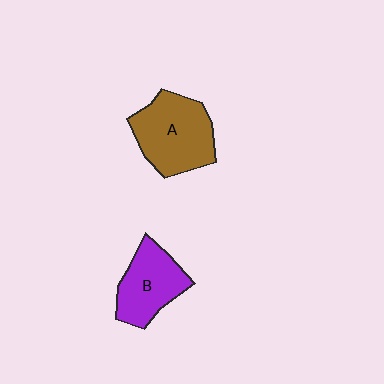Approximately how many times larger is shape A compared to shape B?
Approximately 1.3 times.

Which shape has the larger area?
Shape A (brown).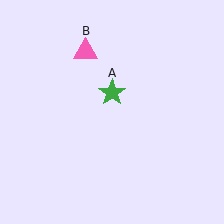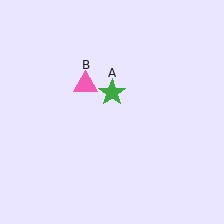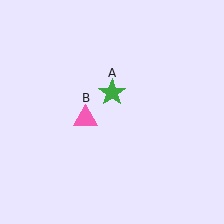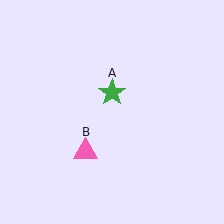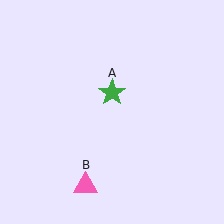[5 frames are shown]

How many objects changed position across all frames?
1 object changed position: pink triangle (object B).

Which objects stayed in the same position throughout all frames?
Green star (object A) remained stationary.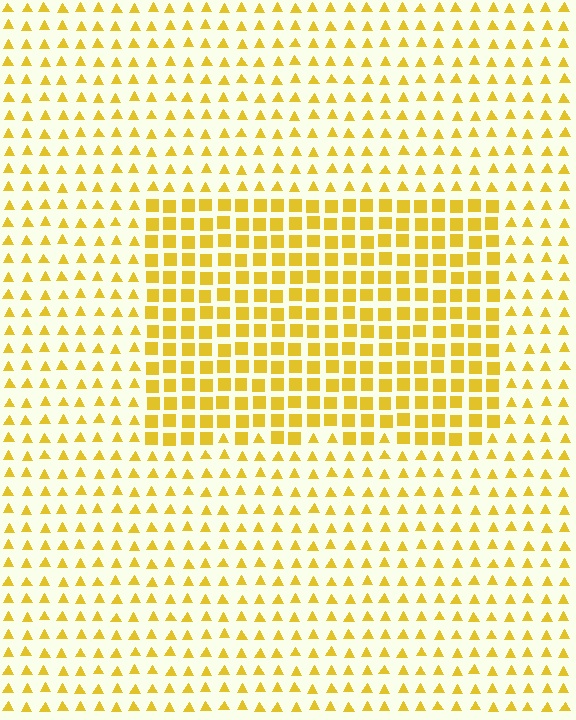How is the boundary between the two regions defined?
The boundary is defined by a change in element shape: squares inside vs. triangles outside. All elements share the same color and spacing.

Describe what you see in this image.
The image is filled with small yellow elements arranged in a uniform grid. A rectangle-shaped region contains squares, while the surrounding area contains triangles. The boundary is defined purely by the change in element shape.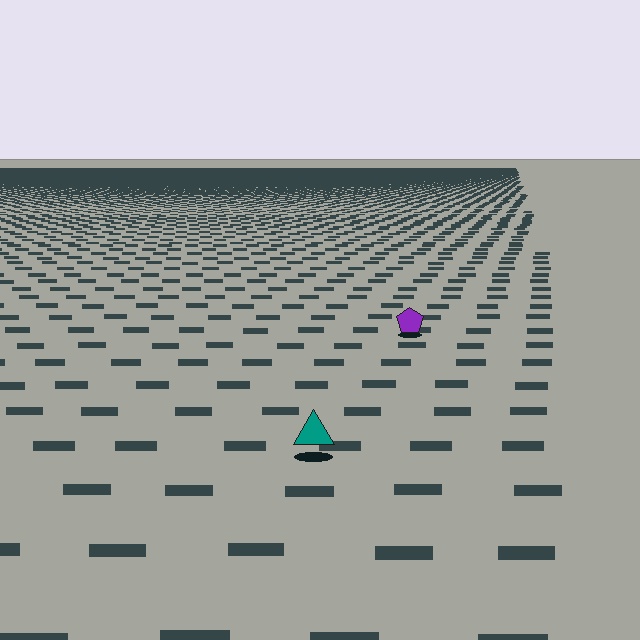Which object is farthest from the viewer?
The purple pentagon is farthest from the viewer. It appears smaller and the ground texture around it is denser.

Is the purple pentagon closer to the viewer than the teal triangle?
No. The teal triangle is closer — you can tell from the texture gradient: the ground texture is coarser near it.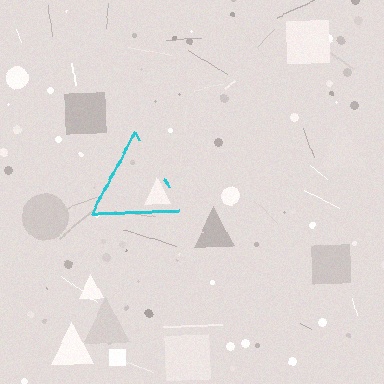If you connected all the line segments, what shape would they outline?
They would outline a triangle.